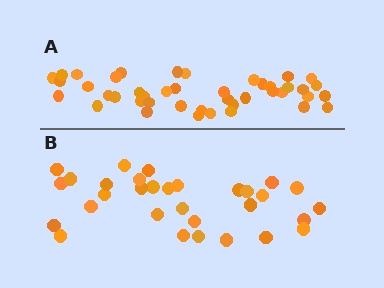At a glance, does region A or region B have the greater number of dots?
Region A (the top region) has more dots.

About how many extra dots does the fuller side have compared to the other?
Region A has roughly 12 or so more dots than region B.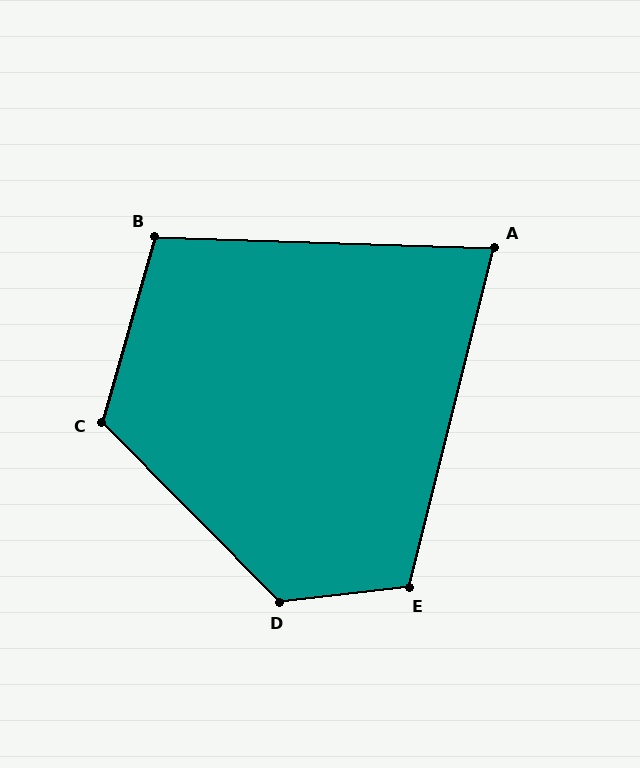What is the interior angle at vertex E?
Approximately 111 degrees (obtuse).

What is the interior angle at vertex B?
Approximately 104 degrees (obtuse).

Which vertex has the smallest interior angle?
A, at approximately 78 degrees.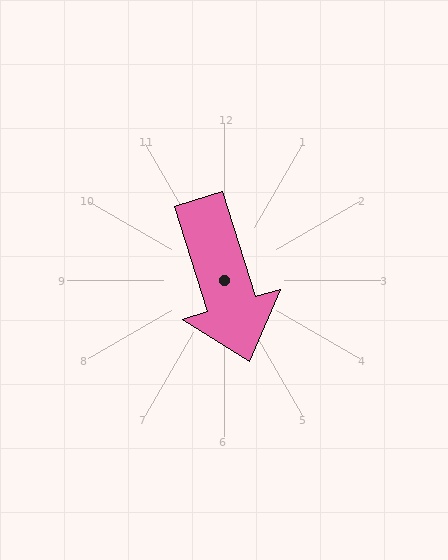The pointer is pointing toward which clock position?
Roughly 5 o'clock.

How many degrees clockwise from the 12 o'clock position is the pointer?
Approximately 163 degrees.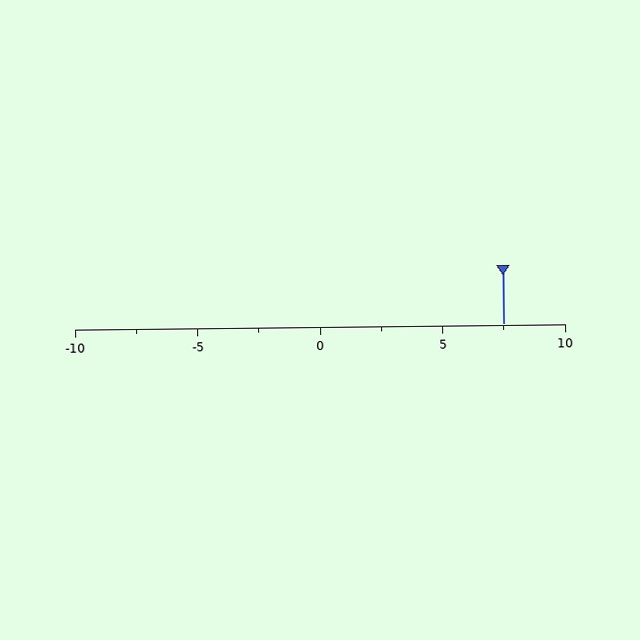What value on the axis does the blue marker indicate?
The marker indicates approximately 7.5.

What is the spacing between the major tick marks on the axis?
The major ticks are spaced 5 apart.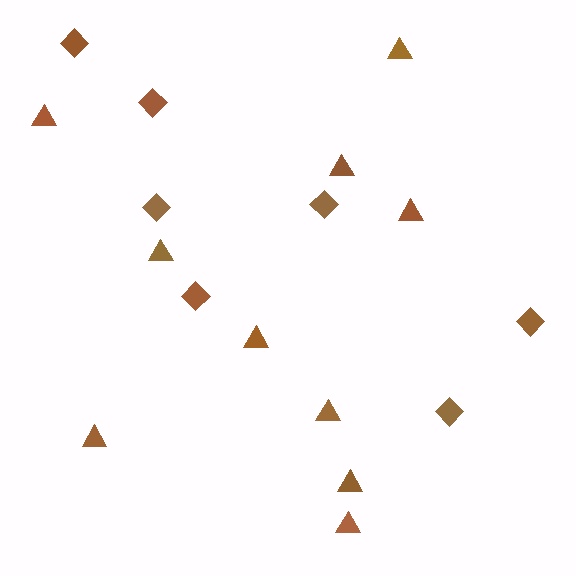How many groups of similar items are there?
There are 2 groups: one group of diamonds (7) and one group of triangles (10).